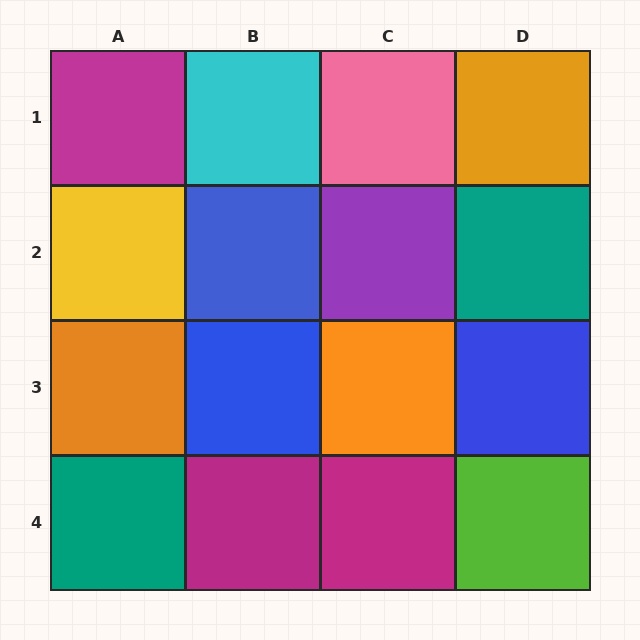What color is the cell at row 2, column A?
Yellow.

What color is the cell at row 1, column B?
Cyan.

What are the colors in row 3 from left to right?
Orange, blue, orange, blue.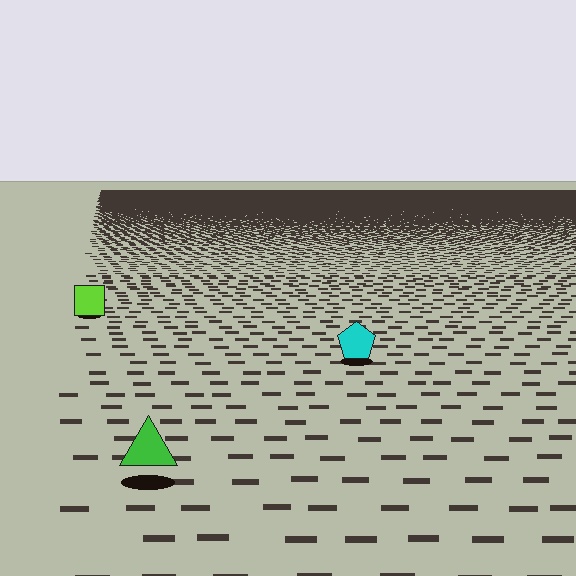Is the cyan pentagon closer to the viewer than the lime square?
Yes. The cyan pentagon is closer — you can tell from the texture gradient: the ground texture is coarser near it.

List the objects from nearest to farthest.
From nearest to farthest: the green triangle, the cyan pentagon, the lime square.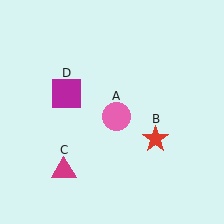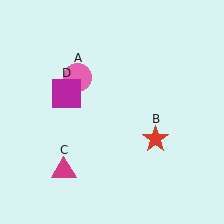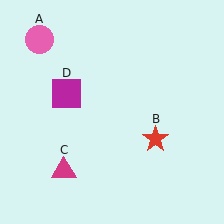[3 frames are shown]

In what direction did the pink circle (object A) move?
The pink circle (object A) moved up and to the left.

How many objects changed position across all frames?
1 object changed position: pink circle (object A).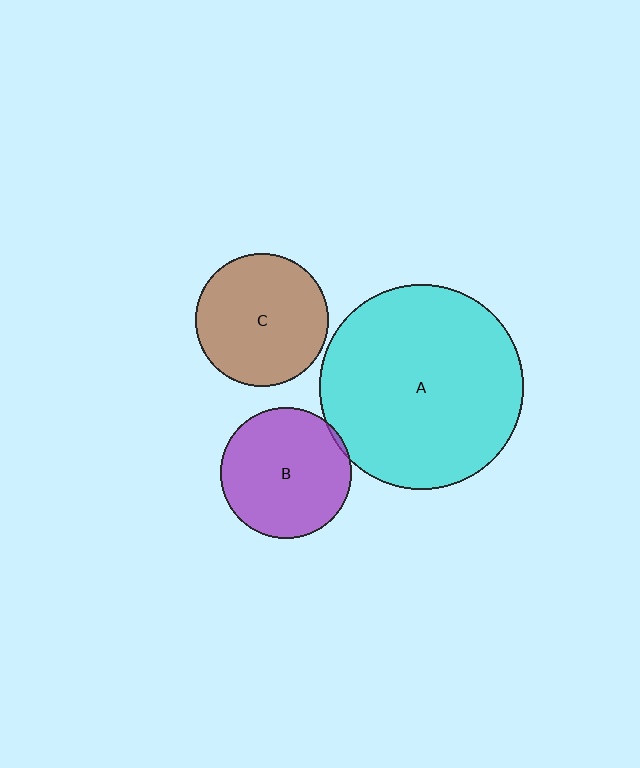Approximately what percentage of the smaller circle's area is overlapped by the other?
Approximately 5%.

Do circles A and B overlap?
Yes.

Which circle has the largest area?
Circle A (cyan).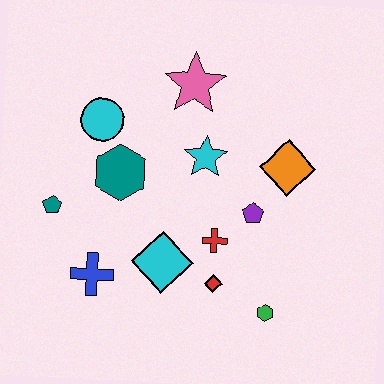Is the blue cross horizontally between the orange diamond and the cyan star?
No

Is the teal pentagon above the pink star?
No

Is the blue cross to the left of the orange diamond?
Yes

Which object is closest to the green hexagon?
The red diamond is closest to the green hexagon.